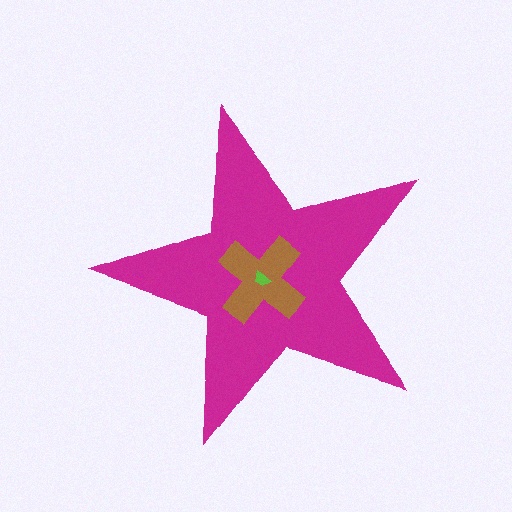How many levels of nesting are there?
3.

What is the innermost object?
The lime trapezoid.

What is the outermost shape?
The magenta star.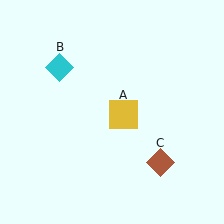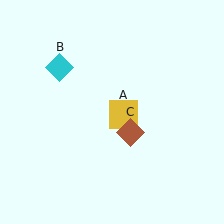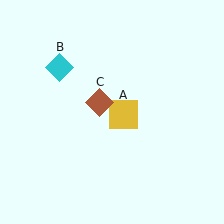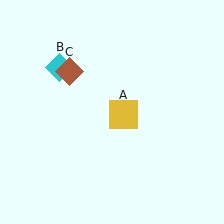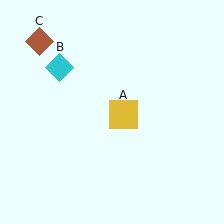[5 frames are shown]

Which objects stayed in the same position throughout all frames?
Yellow square (object A) and cyan diamond (object B) remained stationary.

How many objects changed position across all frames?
1 object changed position: brown diamond (object C).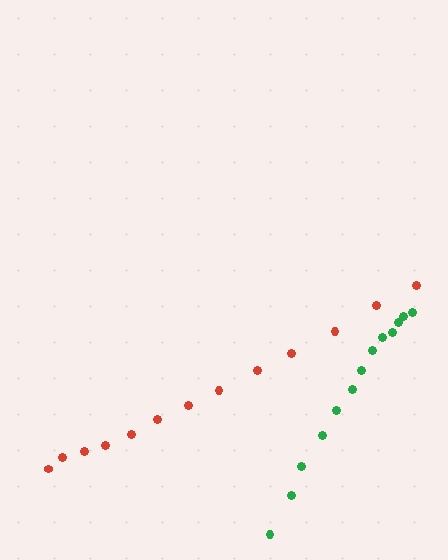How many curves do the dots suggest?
There are 2 distinct paths.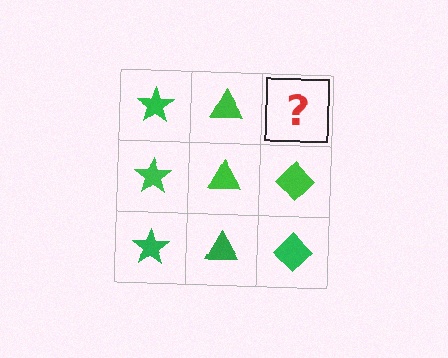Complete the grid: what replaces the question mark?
The question mark should be replaced with a green diamond.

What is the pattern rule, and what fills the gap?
The rule is that each column has a consistent shape. The gap should be filled with a green diamond.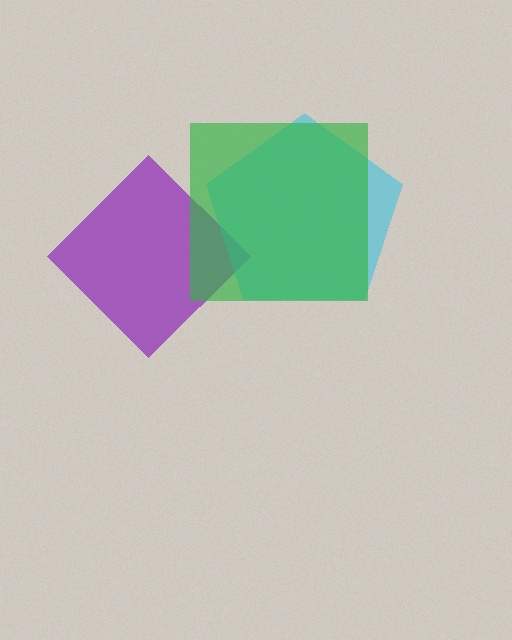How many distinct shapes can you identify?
There are 3 distinct shapes: a purple diamond, a cyan pentagon, a green square.